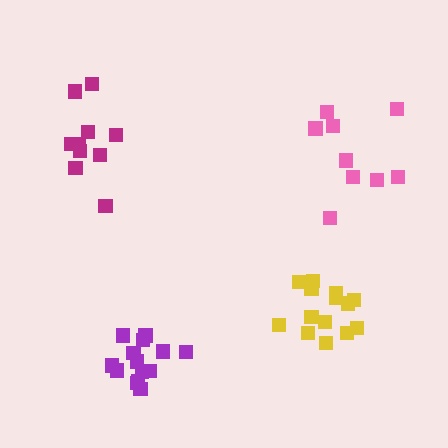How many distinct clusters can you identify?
There are 4 distinct clusters.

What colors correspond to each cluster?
The clusters are colored: purple, yellow, magenta, pink.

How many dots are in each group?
Group 1: 14 dots, Group 2: 14 dots, Group 3: 10 dots, Group 4: 9 dots (47 total).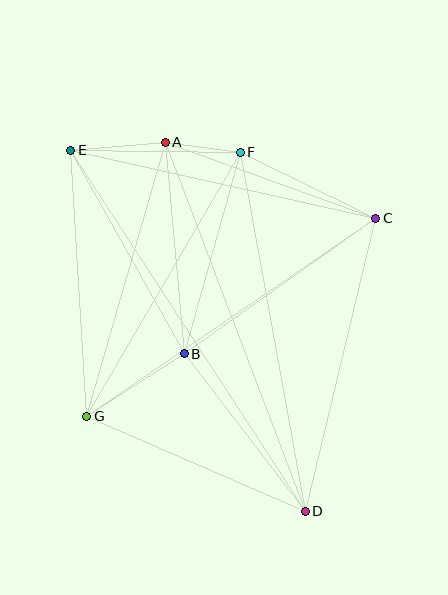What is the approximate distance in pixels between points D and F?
The distance between D and F is approximately 365 pixels.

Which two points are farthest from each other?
Points D and E are farthest from each other.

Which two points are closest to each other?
Points A and F are closest to each other.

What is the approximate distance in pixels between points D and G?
The distance between D and G is approximately 238 pixels.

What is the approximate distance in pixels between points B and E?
The distance between B and E is approximately 233 pixels.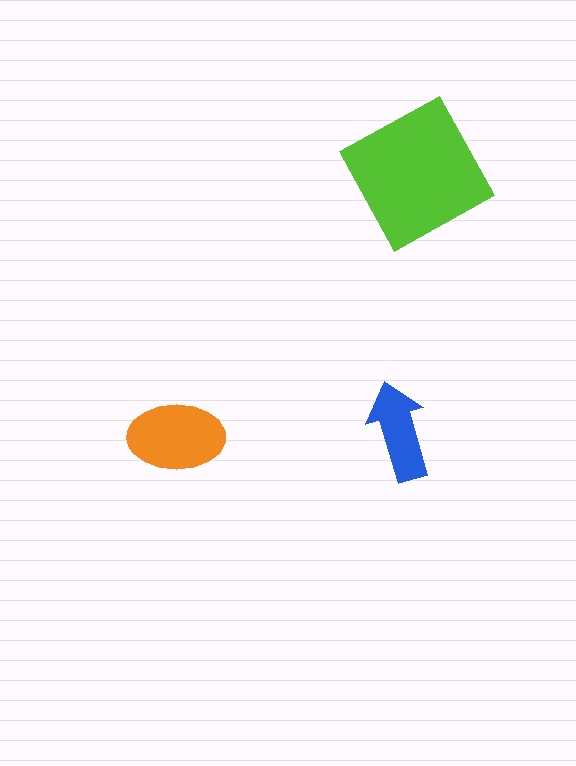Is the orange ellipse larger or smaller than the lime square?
Smaller.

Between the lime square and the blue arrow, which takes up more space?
The lime square.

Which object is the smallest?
The blue arrow.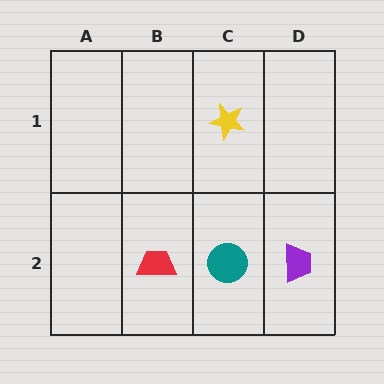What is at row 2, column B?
A red trapezoid.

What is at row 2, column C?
A teal circle.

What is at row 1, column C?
A yellow star.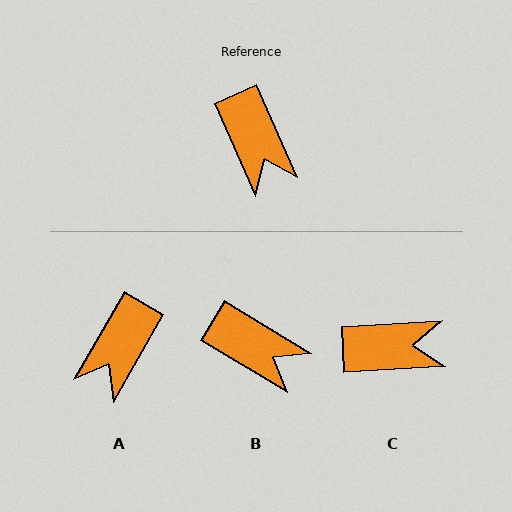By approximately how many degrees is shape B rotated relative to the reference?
Approximately 35 degrees counter-clockwise.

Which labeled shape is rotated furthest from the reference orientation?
C, about 69 degrees away.